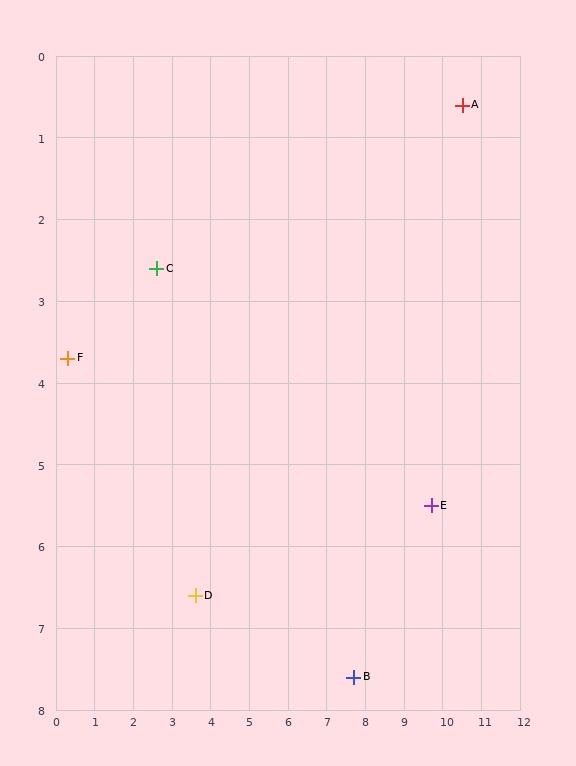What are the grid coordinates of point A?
Point A is at approximately (10.5, 0.6).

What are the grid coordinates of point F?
Point F is at approximately (0.3, 3.7).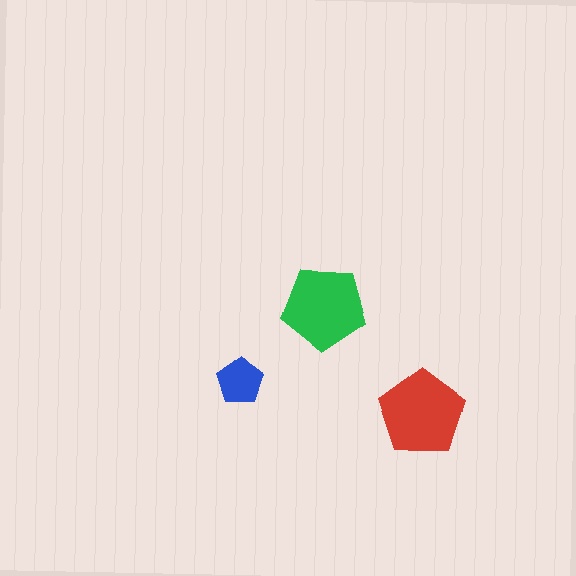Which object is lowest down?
The red pentagon is bottommost.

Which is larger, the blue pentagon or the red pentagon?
The red one.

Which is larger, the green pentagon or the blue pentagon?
The green one.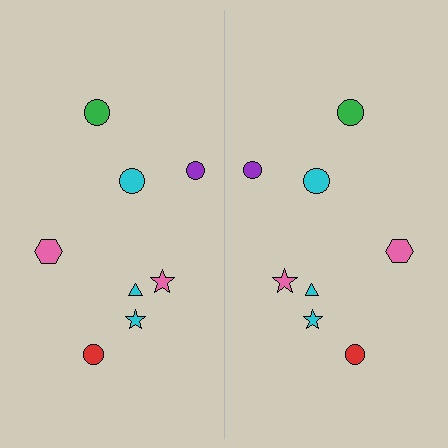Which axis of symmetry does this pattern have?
The pattern has a vertical axis of symmetry running through the center of the image.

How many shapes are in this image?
There are 16 shapes in this image.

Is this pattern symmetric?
Yes, this pattern has bilateral (reflection) symmetry.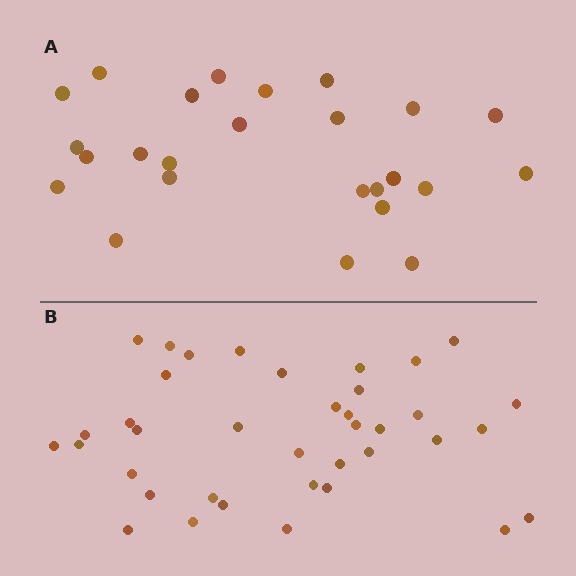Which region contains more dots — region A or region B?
Region B (the bottom region) has more dots.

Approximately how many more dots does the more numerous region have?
Region B has approximately 15 more dots than region A.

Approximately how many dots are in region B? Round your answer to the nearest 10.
About 40 dots. (The exact count is 38, which rounds to 40.)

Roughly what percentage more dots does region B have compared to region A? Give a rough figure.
About 50% more.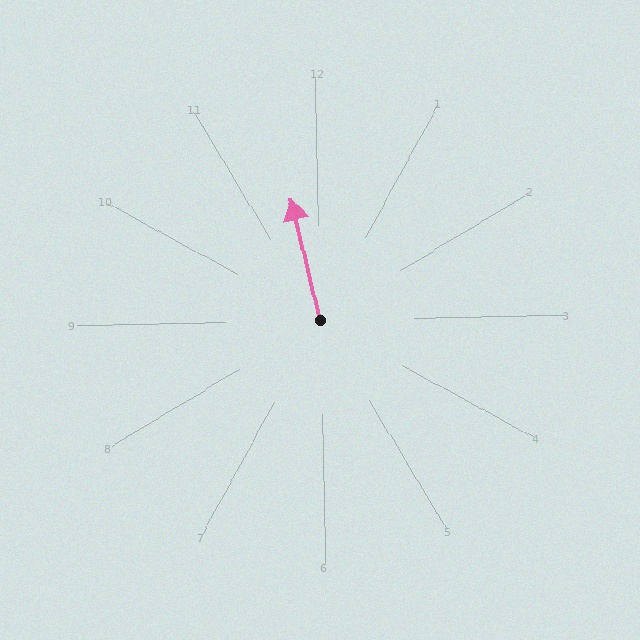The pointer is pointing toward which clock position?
Roughly 12 o'clock.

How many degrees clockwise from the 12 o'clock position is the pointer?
Approximately 348 degrees.